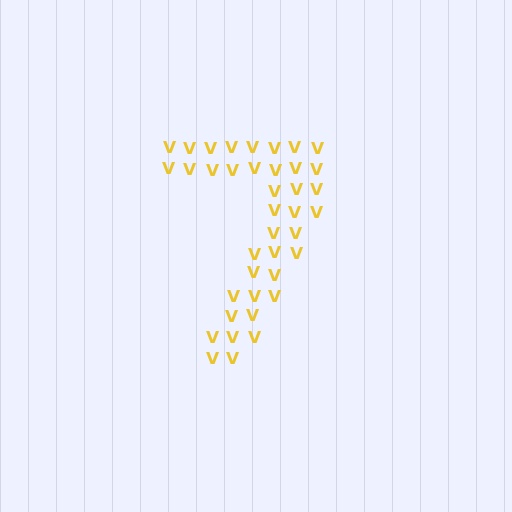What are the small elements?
The small elements are letter V's.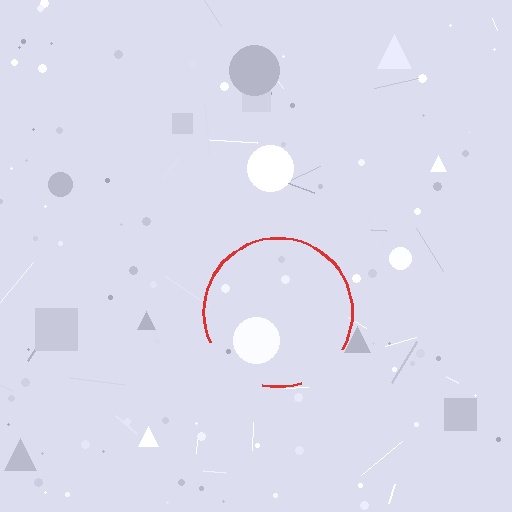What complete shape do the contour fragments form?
The contour fragments form a circle.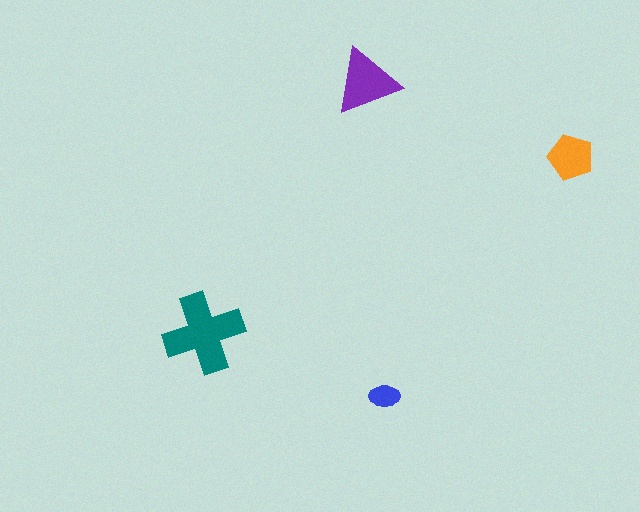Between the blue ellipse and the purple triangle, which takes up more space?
The purple triangle.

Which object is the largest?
The teal cross.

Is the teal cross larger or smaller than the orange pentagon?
Larger.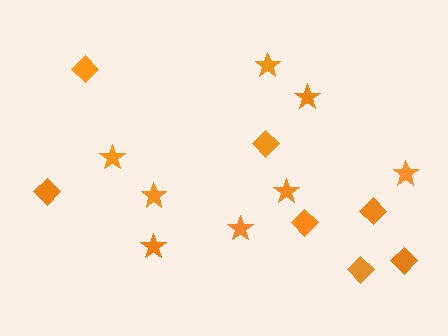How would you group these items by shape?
There are 2 groups: one group of diamonds (7) and one group of stars (8).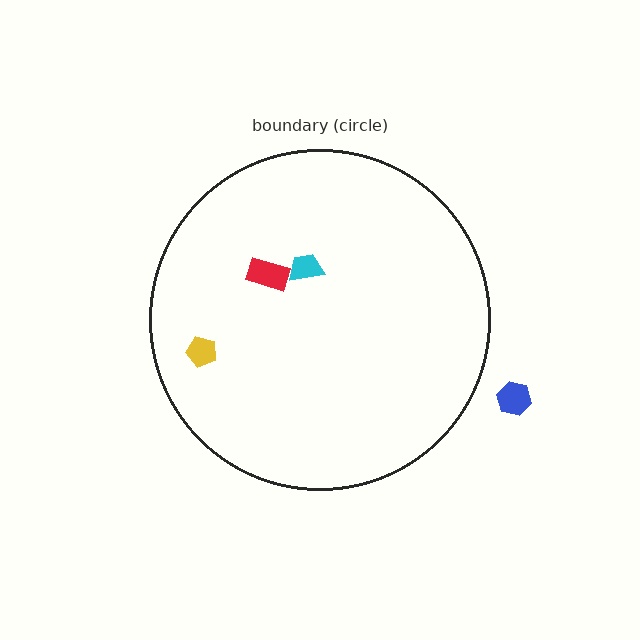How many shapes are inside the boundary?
3 inside, 1 outside.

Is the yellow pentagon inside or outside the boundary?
Inside.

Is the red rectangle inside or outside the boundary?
Inside.